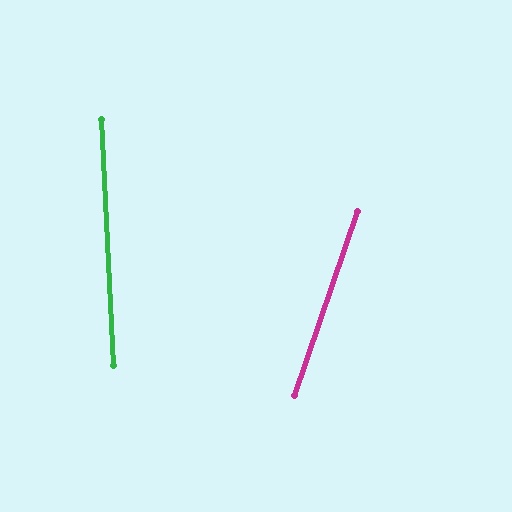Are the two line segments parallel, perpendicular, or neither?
Neither parallel nor perpendicular — they differ by about 22°.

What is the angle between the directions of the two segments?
Approximately 22 degrees.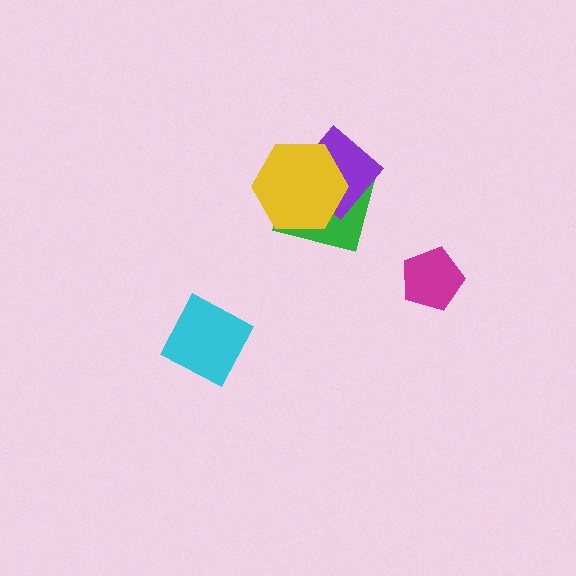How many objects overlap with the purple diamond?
2 objects overlap with the purple diamond.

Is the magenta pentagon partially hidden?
No, no other shape covers it.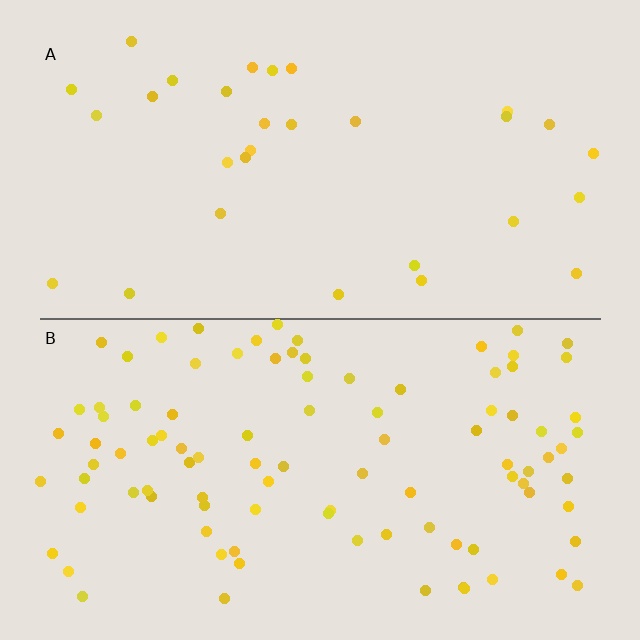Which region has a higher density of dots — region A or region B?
B (the bottom).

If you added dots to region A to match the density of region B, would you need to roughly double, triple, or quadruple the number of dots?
Approximately triple.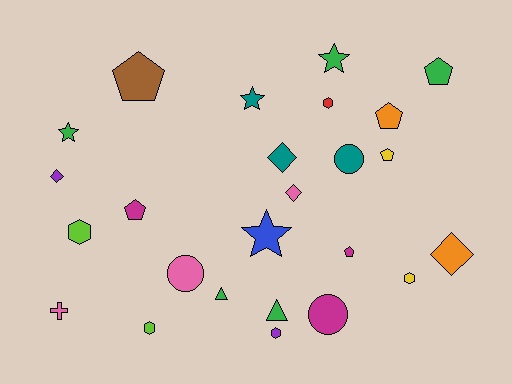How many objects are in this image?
There are 25 objects.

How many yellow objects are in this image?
There are 2 yellow objects.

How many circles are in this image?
There are 3 circles.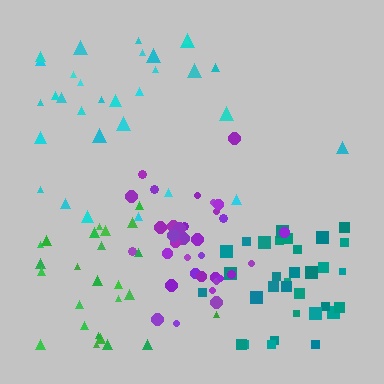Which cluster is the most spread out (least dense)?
Cyan.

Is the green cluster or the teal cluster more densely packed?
Teal.